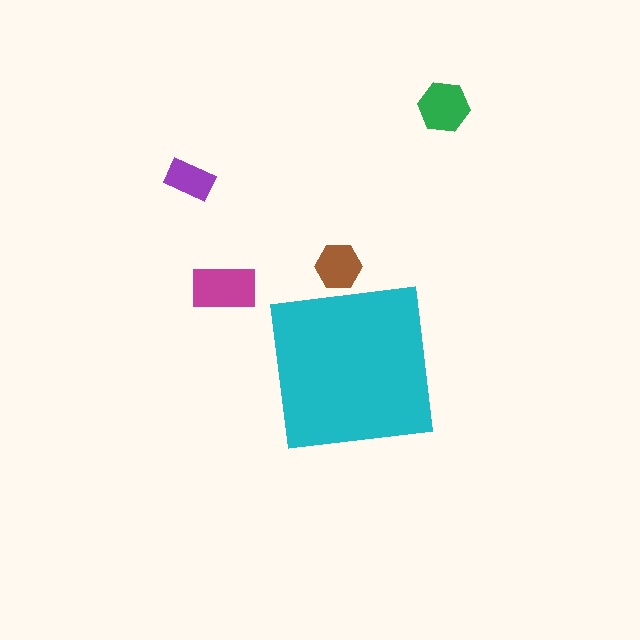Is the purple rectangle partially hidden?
No, the purple rectangle is fully visible.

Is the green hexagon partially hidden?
No, the green hexagon is fully visible.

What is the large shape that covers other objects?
A cyan square.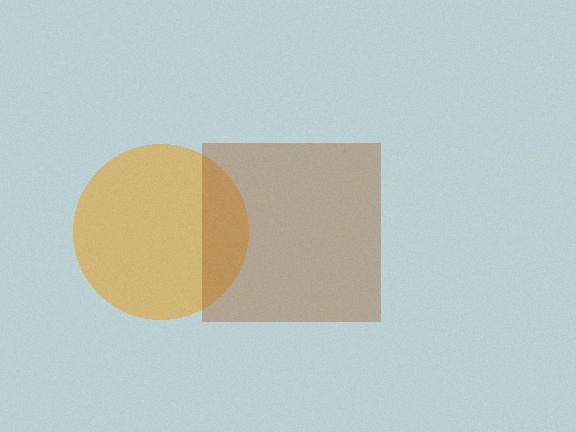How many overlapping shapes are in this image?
There are 2 overlapping shapes in the image.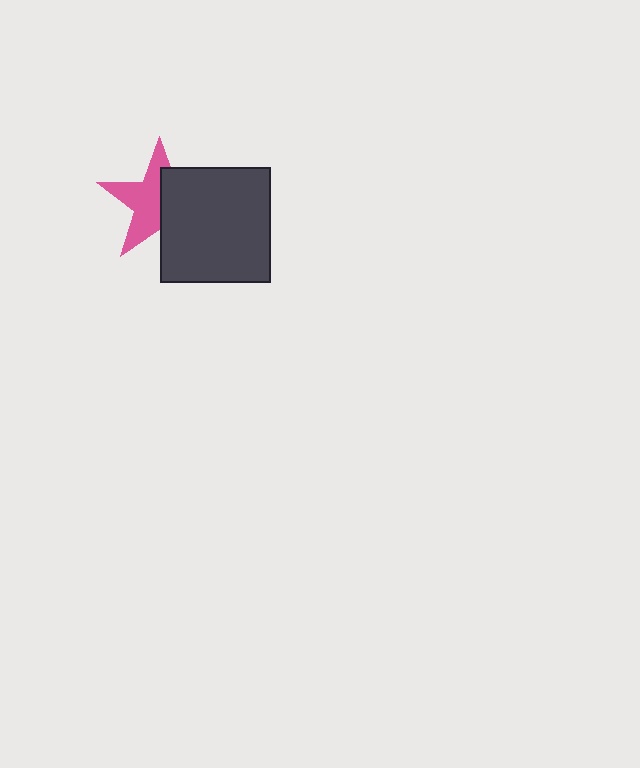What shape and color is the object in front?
The object in front is a dark gray rectangle.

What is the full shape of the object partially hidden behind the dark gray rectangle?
The partially hidden object is a pink star.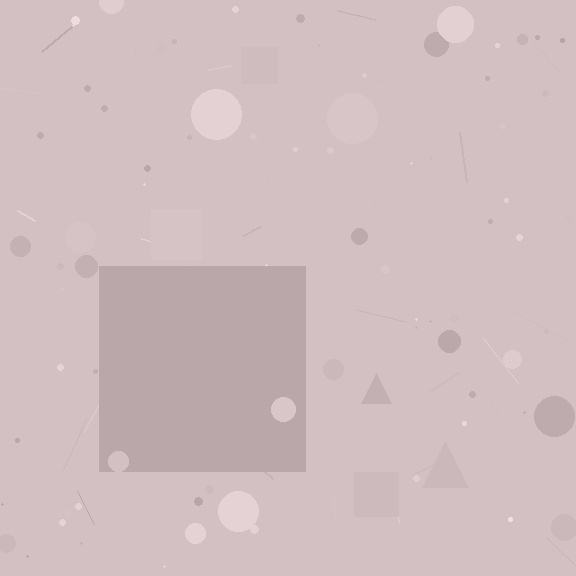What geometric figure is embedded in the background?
A square is embedded in the background.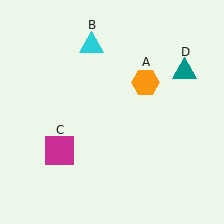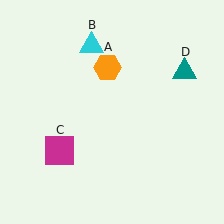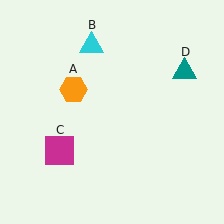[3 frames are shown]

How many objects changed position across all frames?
1 object changed position: orange hexagon (object A).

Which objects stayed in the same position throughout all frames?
Cyan triangle (object B) and magenta square (object C) and teal triangle (object D) remained stationary.